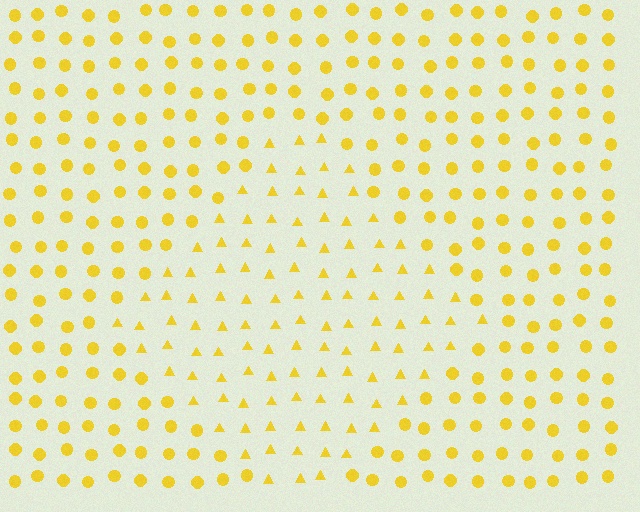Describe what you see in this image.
The image is filled with small yellow elements arranged in a uniform grid. A diamond-shaped region contains triangles, while the surrounding area contains circles. The boundary is defined purely by the change in element shape.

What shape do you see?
I see a diamond.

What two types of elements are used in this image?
The image uses triangles inside the diamond region and circles outside it.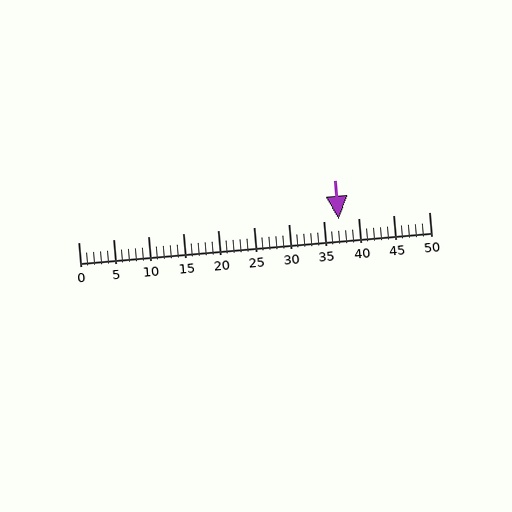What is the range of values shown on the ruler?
The ruler shows values from 0 to 50.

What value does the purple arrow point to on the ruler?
The purple arrow points to approximately 37.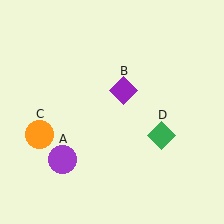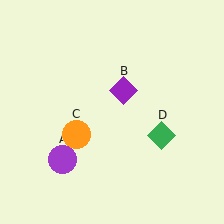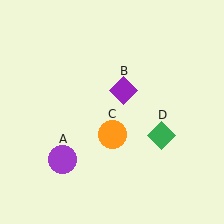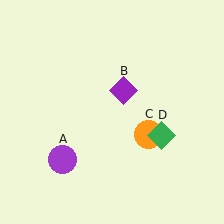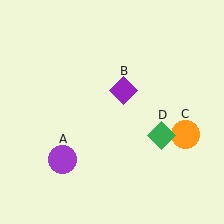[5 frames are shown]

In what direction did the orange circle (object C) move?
The orange circle (object C) moved right.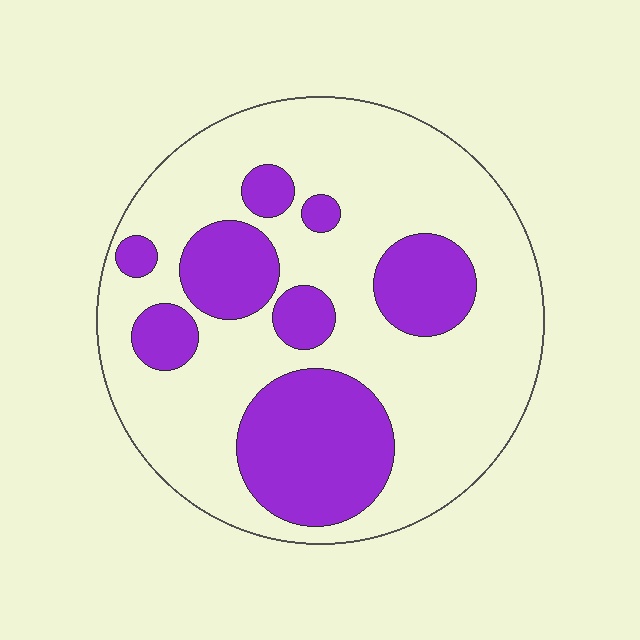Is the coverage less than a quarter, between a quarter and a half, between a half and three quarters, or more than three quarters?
Between a quarter and a half.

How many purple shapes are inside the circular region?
8.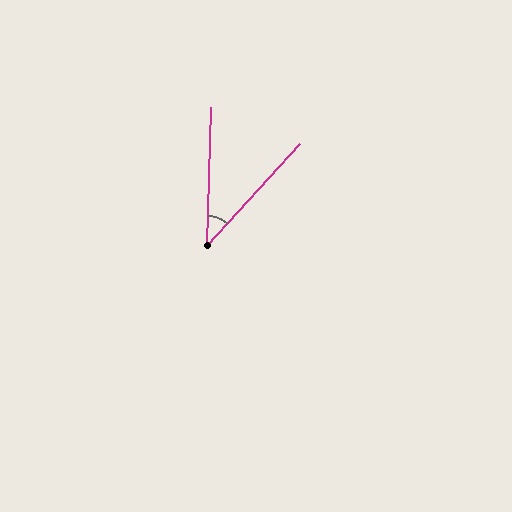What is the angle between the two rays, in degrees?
Approximately 41 degrees.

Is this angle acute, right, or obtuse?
It is acute.